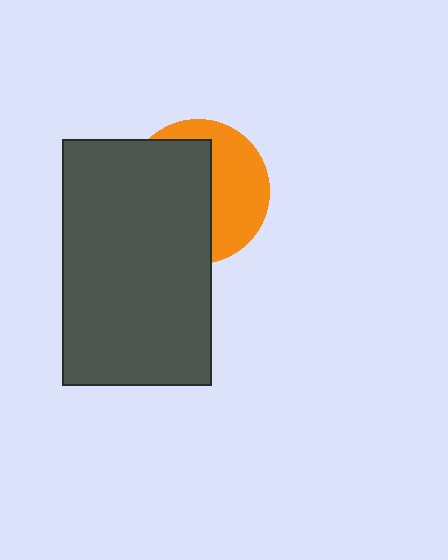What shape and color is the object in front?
The object in front is a dark gray rectangle.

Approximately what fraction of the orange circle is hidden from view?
Roughly 56% of the orange circle is hidden behind the dark gray rectangle.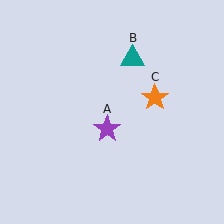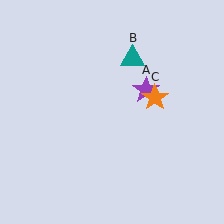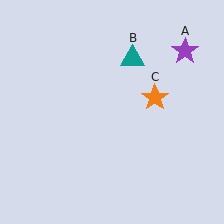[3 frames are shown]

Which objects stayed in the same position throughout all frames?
Teal triangle (object B) and orange star (object C) remained stationary.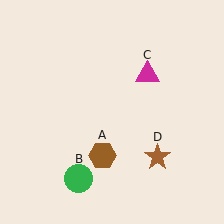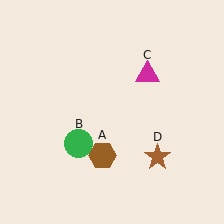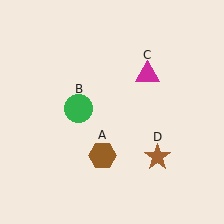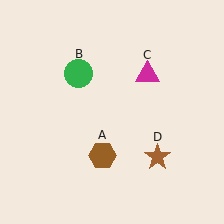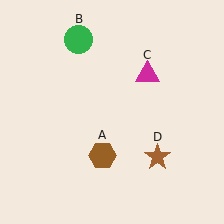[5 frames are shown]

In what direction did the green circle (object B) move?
The green circle (object B) moved up.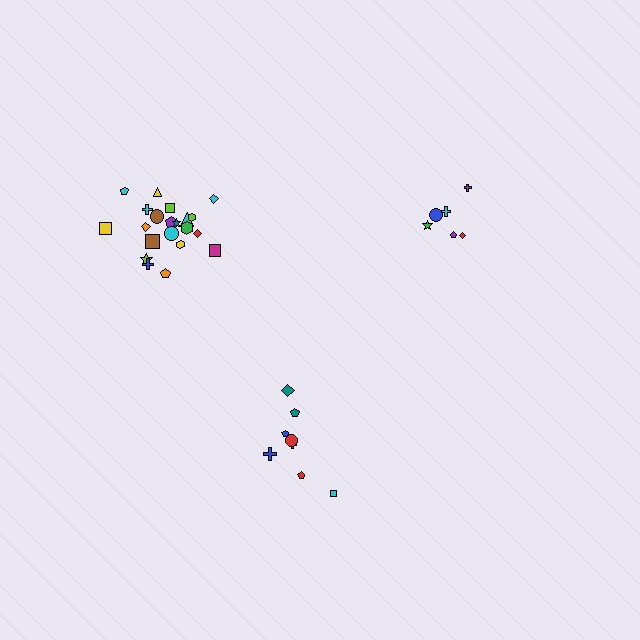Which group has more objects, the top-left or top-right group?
The top-left group.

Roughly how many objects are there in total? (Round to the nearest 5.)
Roughly 35 objects in total.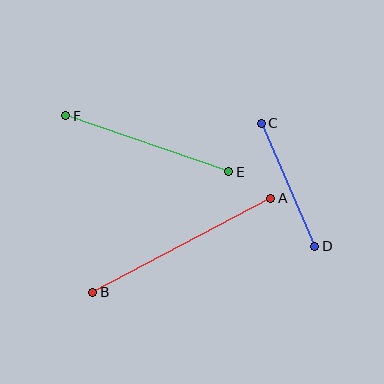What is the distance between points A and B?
The distance is approximately 201 pixels.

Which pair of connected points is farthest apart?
Points A and B are farthest apart.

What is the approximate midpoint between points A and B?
The midpoint is at approximately (182, 245) pixels.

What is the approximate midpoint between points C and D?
The midpoint is at approximately (288, 185) pixels.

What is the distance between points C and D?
The distance is approximately 134 pixels.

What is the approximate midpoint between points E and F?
The midpoint is at approximately (147, 144) pixels.